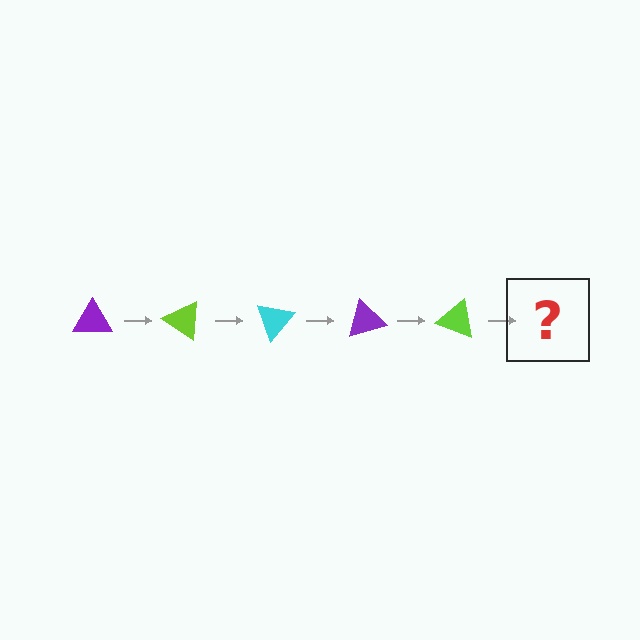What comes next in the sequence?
The next element should be a cyan triangle, rotated 175 degrees from the start.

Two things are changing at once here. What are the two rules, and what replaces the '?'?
The two rules are that it rotates 35 degrees each step and the color cycles through purple, lime, and cyan. The '?' should be a cyan triangle, rotated 175 degrees from the start.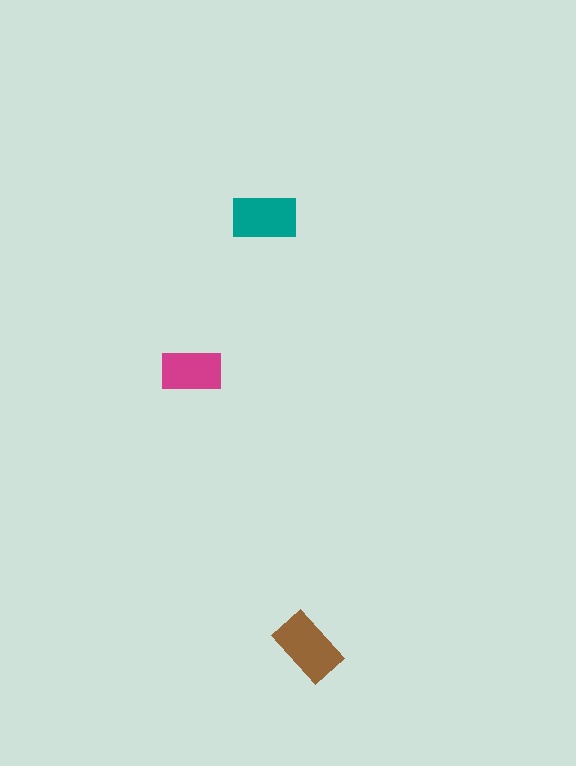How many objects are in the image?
There are 3 objects in the image.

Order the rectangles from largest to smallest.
the brown one, the teal one, the magenta one.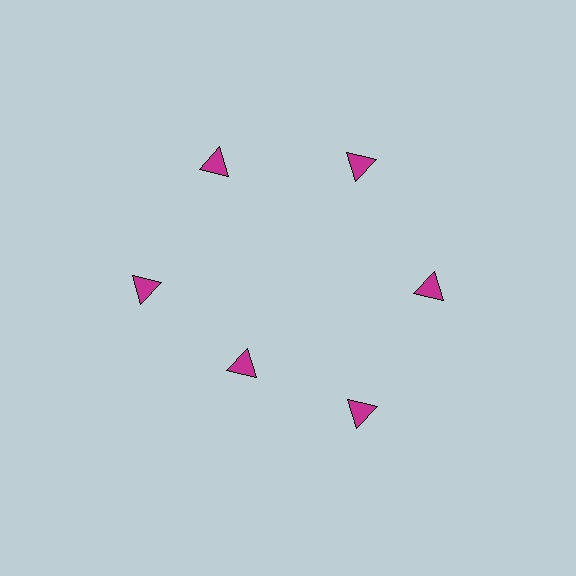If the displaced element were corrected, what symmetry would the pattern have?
It would have 6-fold rotational symmetry — the pattern would map onto itself every 60 degrees.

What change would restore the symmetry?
The symmetry would be restored by moving it outward, back onto the ring so that all 6 triangles sit at equal angles and equal distance from the center.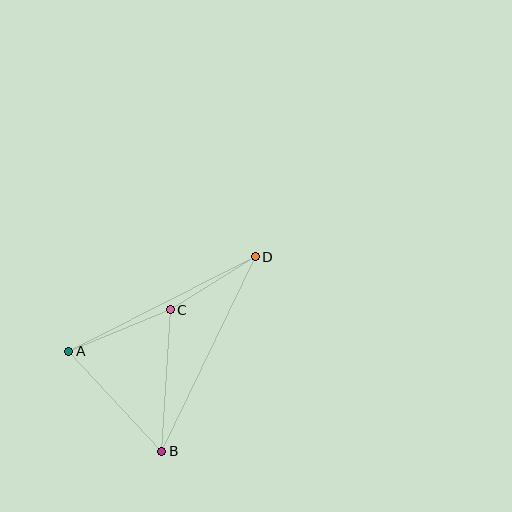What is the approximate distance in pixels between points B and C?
The distance between B and C is approximately 142 pixels.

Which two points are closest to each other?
Points C and D are closest to each other.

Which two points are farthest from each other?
Points B and D are farthest from each other.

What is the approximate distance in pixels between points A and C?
The distance between A and C is approximately 110 pixels.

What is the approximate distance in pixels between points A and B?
The distance between A and B is approximately 136 pixels.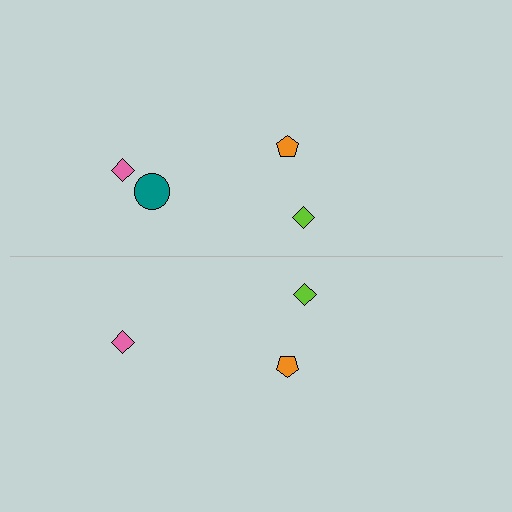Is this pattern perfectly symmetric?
No, the pattern is not perfectly symmetric. A teal circle is missing from the bottom side.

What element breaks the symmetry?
A teal circle is missing from the bottom side.